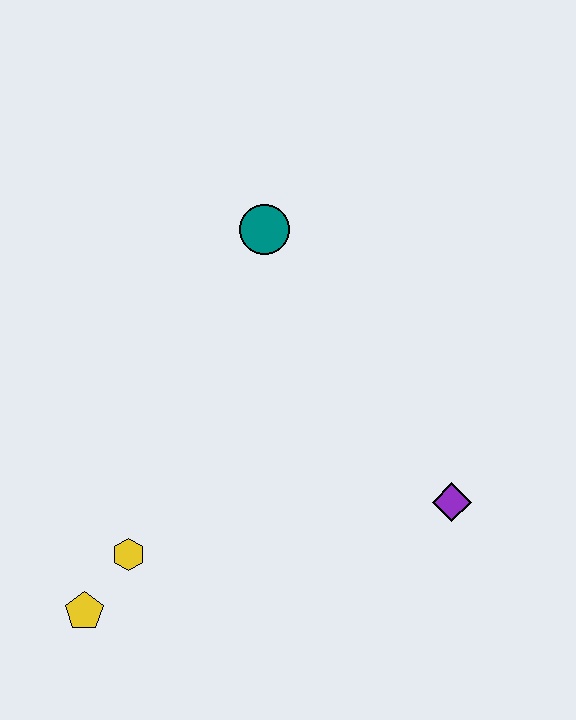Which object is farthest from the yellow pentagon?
The teal circle is farthest from the yellow pentagon.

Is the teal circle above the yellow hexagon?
Yes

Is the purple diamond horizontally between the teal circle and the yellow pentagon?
No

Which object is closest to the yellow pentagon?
The yellow hexagon is closest to the yellow pentagon.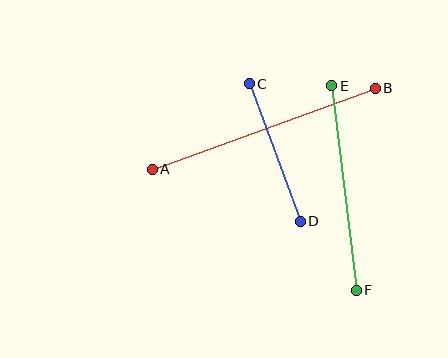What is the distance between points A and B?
The distance is approximately 237 pixels.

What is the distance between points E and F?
The distance is approximately 206 pixels.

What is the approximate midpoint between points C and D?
The midpoint is at approximately (275, 152) pixels.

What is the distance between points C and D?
The distance is approximately 147 pixels.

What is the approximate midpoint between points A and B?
The midpoint is at approximately (264, 129) pixels.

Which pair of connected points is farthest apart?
Points A and B are farthest apart.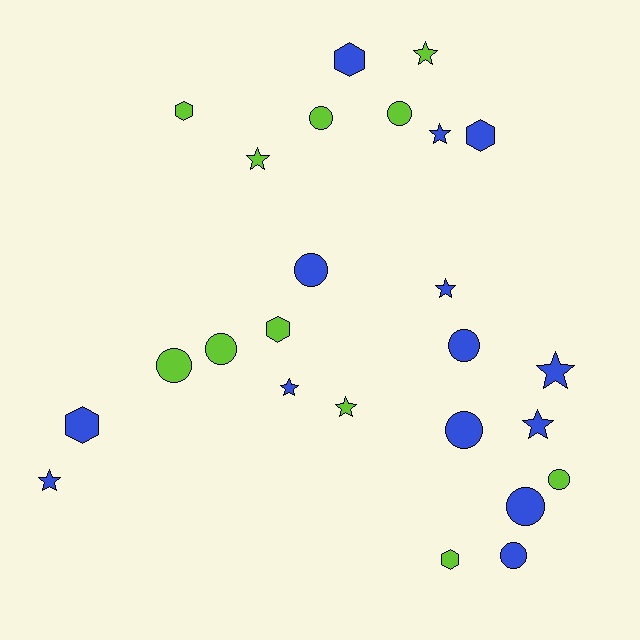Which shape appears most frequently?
Circle, with 10 objects.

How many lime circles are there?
There are 5 lime circles.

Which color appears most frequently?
Blue, with 14 objects.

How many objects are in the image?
There are 25 objects.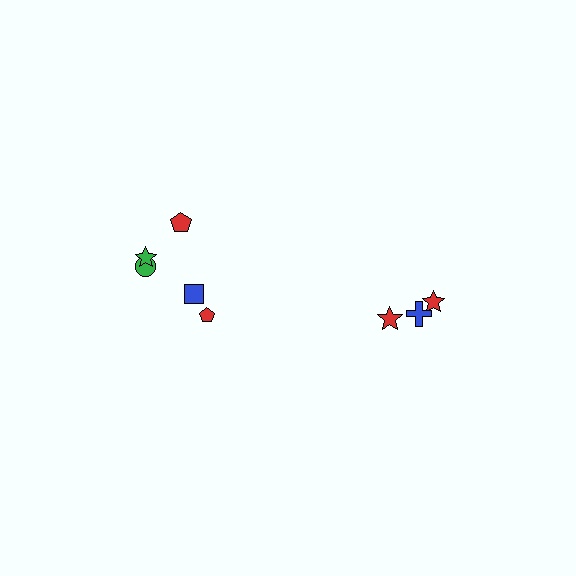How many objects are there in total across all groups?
There are 8 objects.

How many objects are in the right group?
There are 3 objects.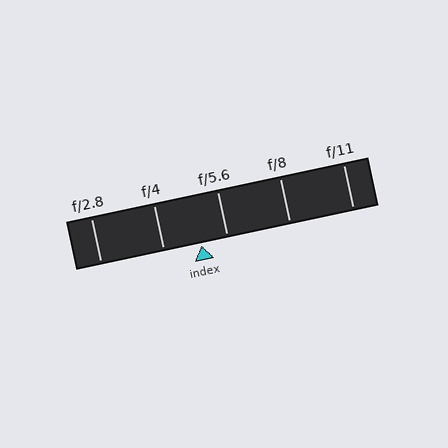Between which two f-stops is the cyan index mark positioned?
The index mark is between f/4 and f/5.6.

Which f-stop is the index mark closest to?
The index mark is closest to f/5.6.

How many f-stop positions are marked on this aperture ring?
There are 5 f-stop positions marked.